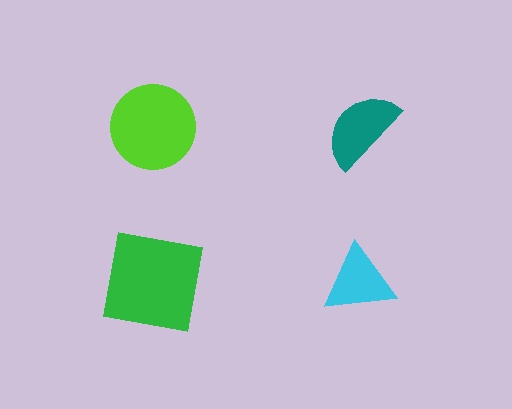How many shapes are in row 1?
2 shapes.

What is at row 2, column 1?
A green square.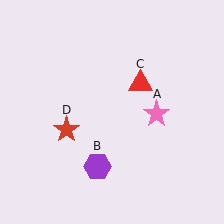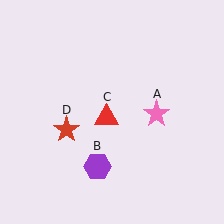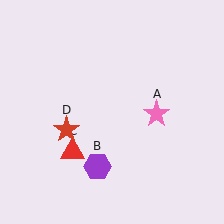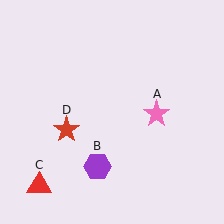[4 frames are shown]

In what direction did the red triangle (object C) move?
The red triangle (object C) moved down and to the left.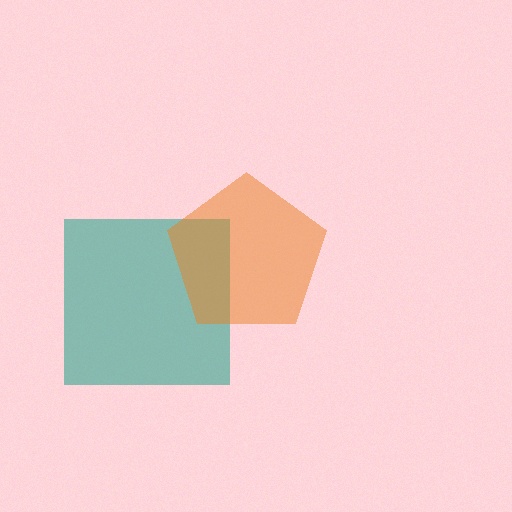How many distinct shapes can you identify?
There are 2 distinct shapes: a teal square, an orange pentagon.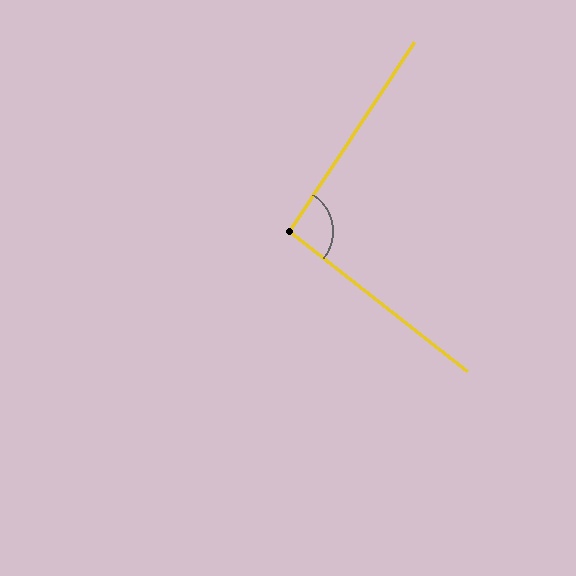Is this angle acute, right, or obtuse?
It is approximately a right angle.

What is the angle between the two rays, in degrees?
Approximately 95 degrees.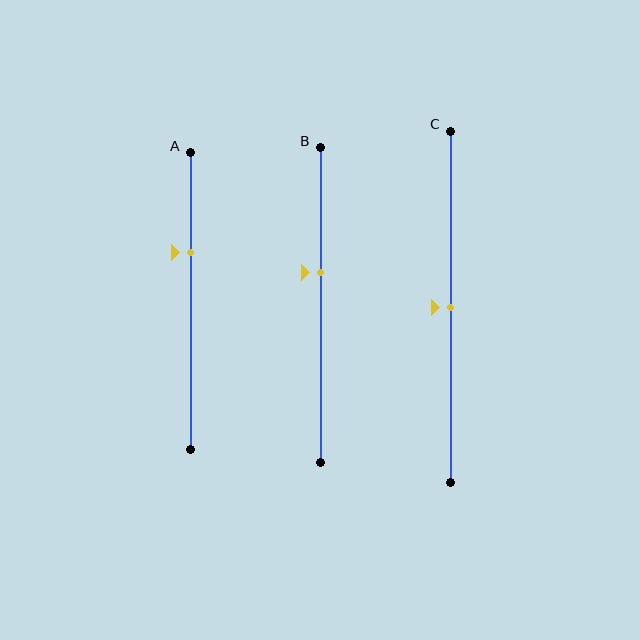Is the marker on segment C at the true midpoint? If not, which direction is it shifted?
Yes, the marker on segment C is at the true midpoint.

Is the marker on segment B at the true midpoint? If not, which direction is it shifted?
No, the marker on segment B is shifted upward by about 10% of the segment length.